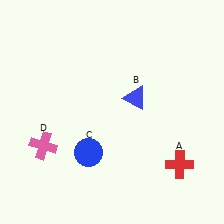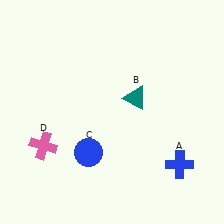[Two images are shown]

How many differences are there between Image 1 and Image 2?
There are 2 differences between the two images.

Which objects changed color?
A changed from red to blue. B changed from blue to teal.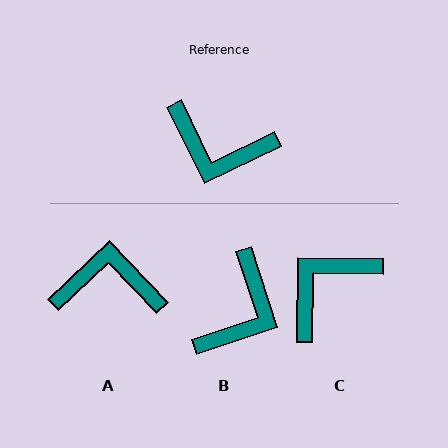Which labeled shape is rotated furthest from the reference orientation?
A, about 163 degrees away.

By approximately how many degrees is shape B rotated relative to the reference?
Approximately 82 degrees counter-clockwise.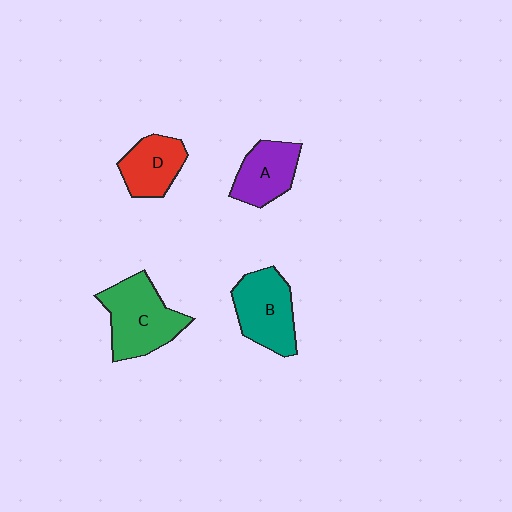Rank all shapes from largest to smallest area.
From largest to smallest: C (green), B (teal), A (purple), D (red).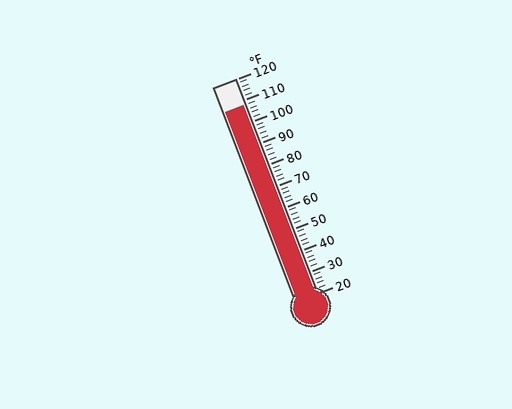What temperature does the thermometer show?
The thermometer shows approximately 108°F.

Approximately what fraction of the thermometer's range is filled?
The thermometer is filled to approximately 90% of its range.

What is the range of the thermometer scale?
The thermometer scale ranges from 20°F to 120°F.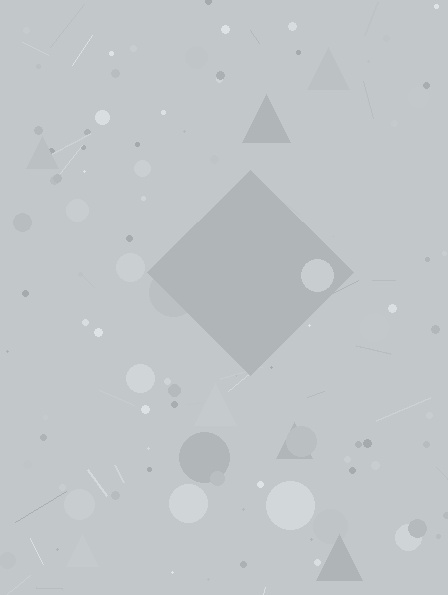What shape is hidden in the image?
A diamond is hidden in the image.